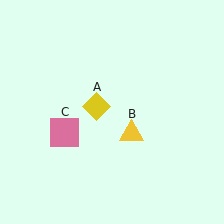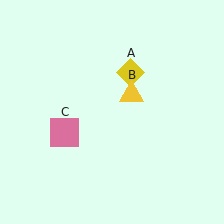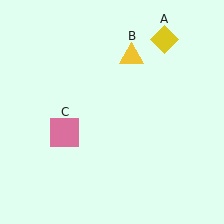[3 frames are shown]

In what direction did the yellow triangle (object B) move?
The yellow triangle (object B) moved up.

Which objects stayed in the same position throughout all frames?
Pink square (object C) remained stationary.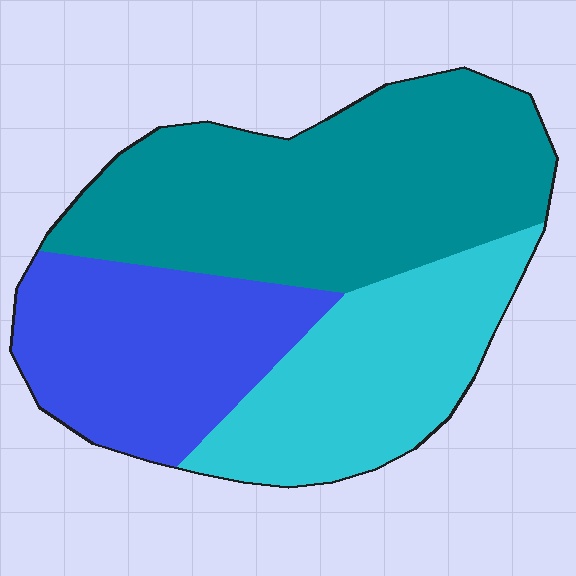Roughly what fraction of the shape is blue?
Blue covers roughly 30% of the shape.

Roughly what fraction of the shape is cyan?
Cyan takes up between a sixth and a third of the shape.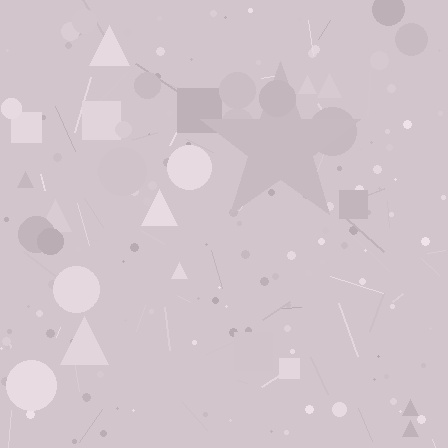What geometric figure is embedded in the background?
A star is embedded in the background.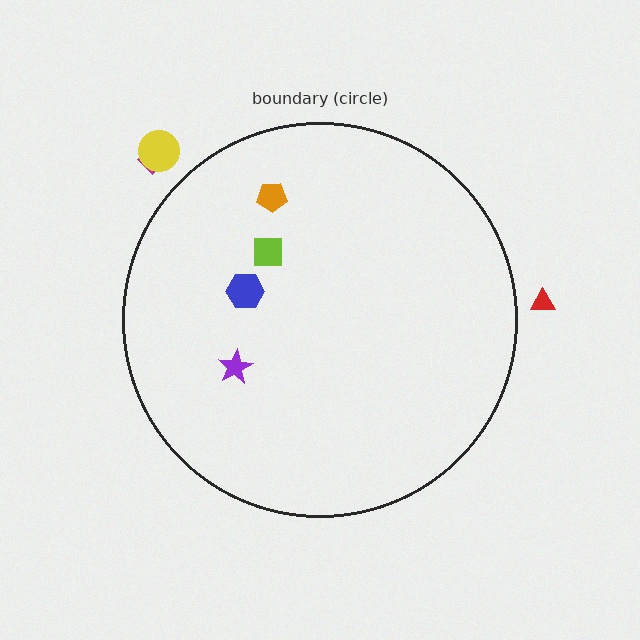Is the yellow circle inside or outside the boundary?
Outside.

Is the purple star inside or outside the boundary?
Inside.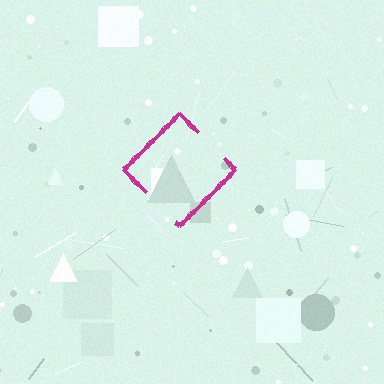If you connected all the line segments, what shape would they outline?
They would outline a diamond.